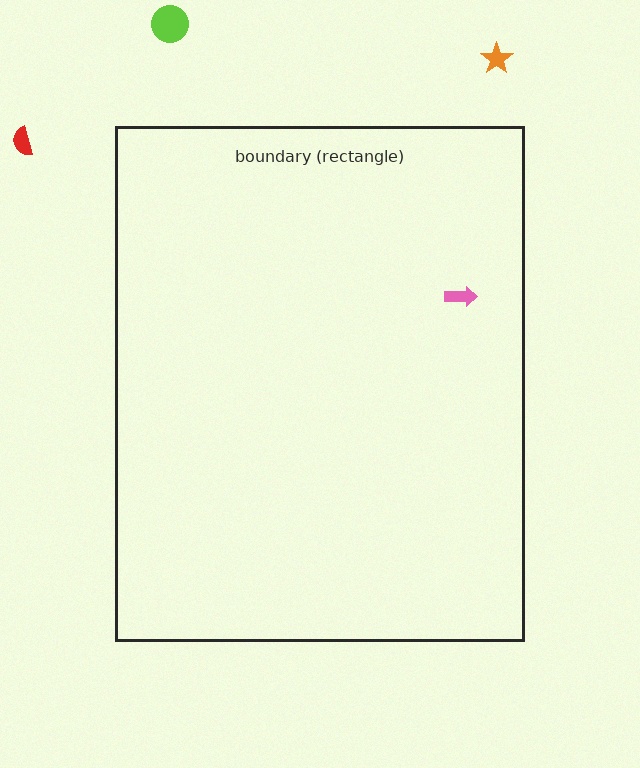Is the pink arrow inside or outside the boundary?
Inside.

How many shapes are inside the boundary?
1 inside, 3 outside.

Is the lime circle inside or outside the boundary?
Outside.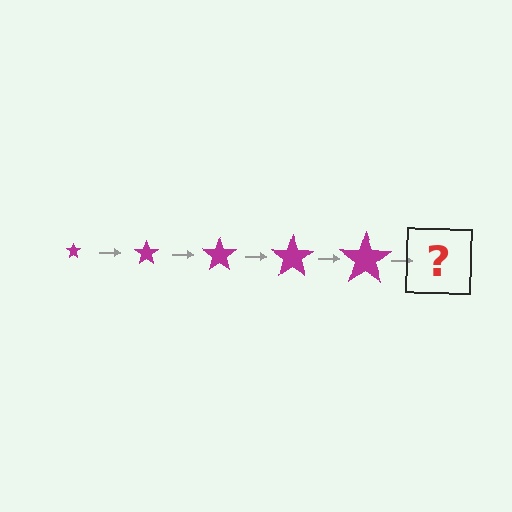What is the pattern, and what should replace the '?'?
The pattern is that the star gets progressively larger each step. The '?' should be a magenta star, larger than the previous one.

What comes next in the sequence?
The next element should be a magenta star, larger than the previous one.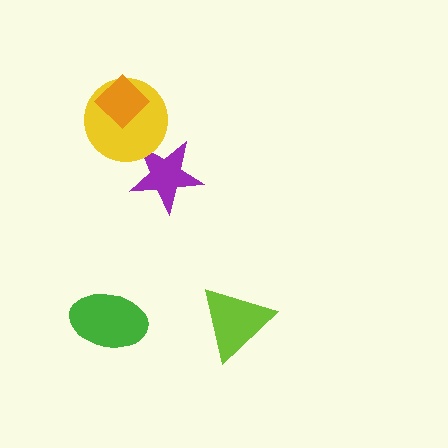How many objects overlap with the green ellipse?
0 objects overlap with the green ellipse.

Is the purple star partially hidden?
Yes, it is partially covered by another shape.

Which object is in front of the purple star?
The yellow circle is in front of the purple star.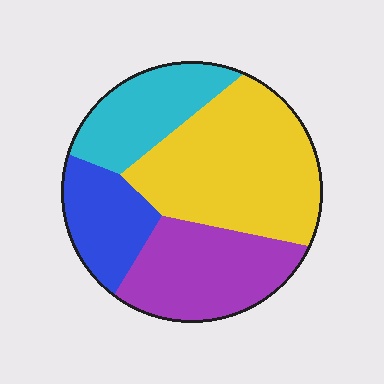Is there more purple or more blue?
Purple.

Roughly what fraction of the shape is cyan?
Cyan takes up about one fifth (1/5) of the shape.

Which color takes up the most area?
Yellow, at roughly 40%.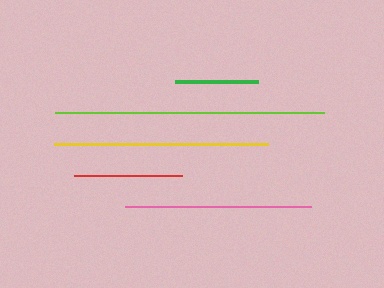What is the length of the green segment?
The green segment is approximately 83 pixels long.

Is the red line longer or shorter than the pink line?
The pink line is longer than the red line.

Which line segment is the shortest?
The green line is the shortest at approximately 83 pixels.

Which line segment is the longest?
The lime line is the longest at approximately 269 pixels.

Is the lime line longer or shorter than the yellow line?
The lime line is longer than the yellow line.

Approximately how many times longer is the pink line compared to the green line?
The pink line is approximately 2.2 times the length of the green line.